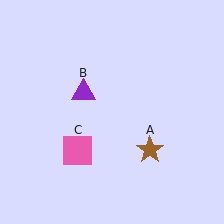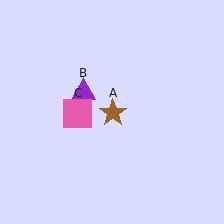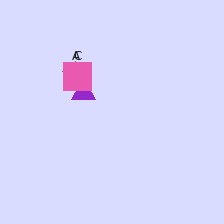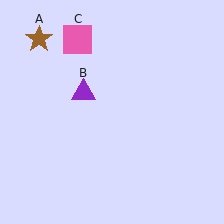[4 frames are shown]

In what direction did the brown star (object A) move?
The brown star (object A) moved up and to the left.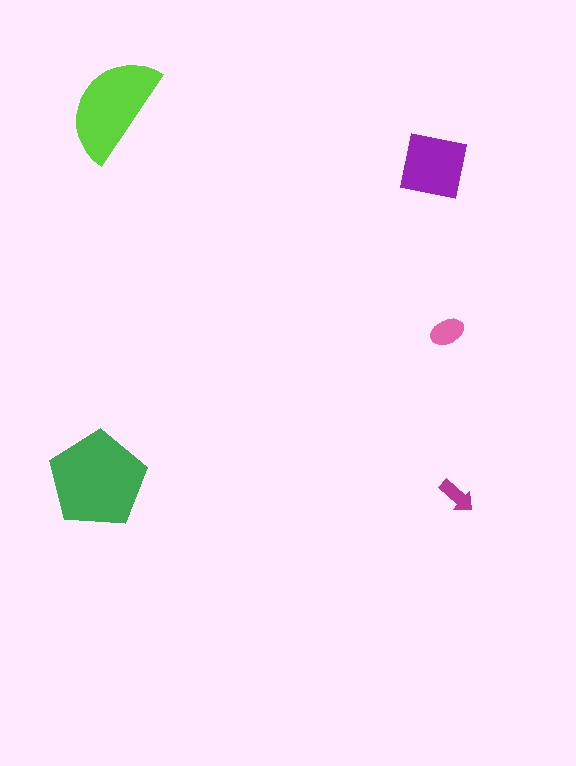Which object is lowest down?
The magenta arrow is bottommost.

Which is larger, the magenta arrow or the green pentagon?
The green pentagon.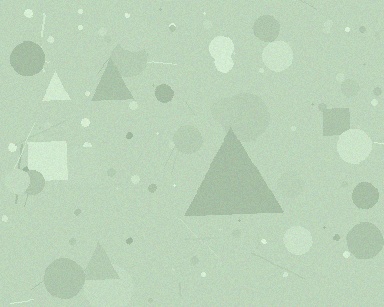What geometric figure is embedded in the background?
A triangle is embedded in the background.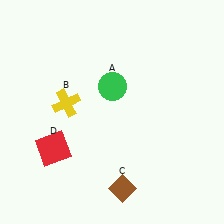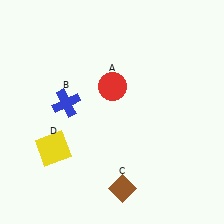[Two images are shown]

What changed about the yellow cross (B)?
In Image 1, B is yellow. In Image 2, it changed to blue.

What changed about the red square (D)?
In Image 1, D is red. In Image 2, it changed to yellow.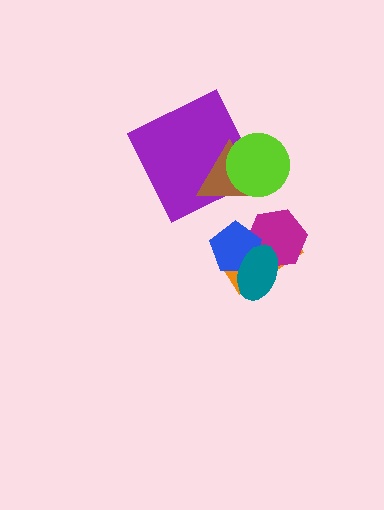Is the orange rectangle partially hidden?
Yes, it is partially covered by another shape.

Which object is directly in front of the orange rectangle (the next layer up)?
The magenta hexagon is directly in front of the orange rectangle.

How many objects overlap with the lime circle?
2 objects overlap with the lime circle.